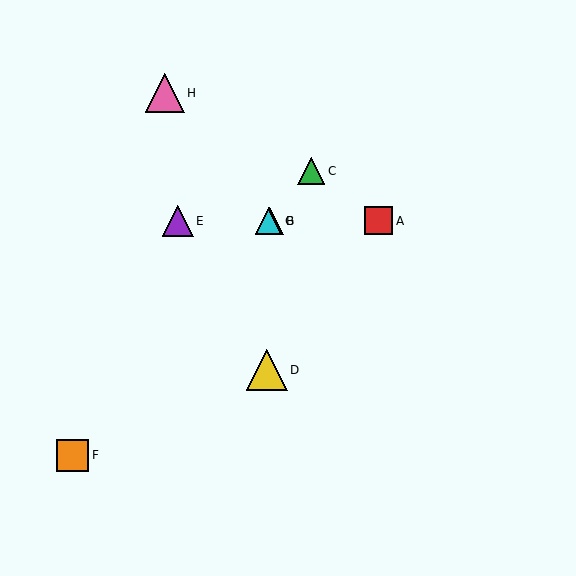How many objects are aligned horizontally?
4 objects (A, B, E, G) are aligned horizontally.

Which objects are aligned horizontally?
Objects A, B, E, G are aligned horizontally.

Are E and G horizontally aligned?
Yes, both are at y≈221.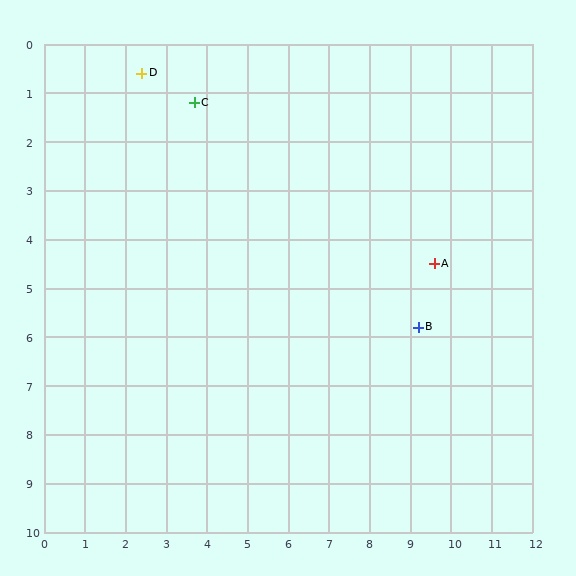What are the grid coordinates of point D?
Point D is at approximately (2.4, 0.6).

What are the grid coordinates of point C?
Point C is at approximately (3.7, 1.2).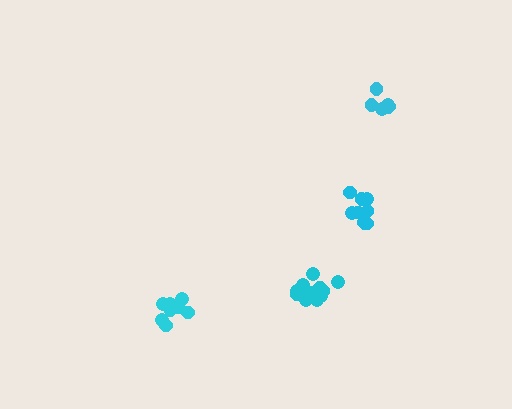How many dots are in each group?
Group 1: 8 dots, Group 2: 6 dots, Group 3: 11 dots, Group 4: 9 dots (34 total).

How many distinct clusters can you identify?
There are 4 distinct clusters.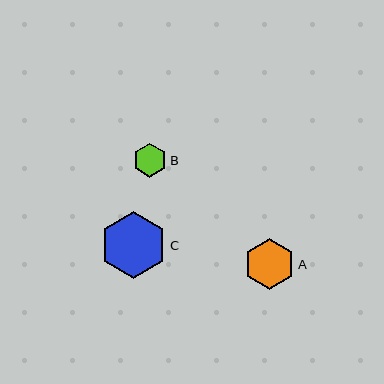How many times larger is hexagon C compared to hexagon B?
Hexagon C is approximately 2.0 times the size of hexagon B.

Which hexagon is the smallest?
Hexagon B is the smallest with a size of approximately 34 pixels.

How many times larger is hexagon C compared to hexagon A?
Hexagon C is approximately 1.3 times the size of hexagon A.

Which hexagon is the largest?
Hexagon C is the largest with a size of approximately 67 pixels.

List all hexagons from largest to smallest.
From largest to smallest: C, A, B.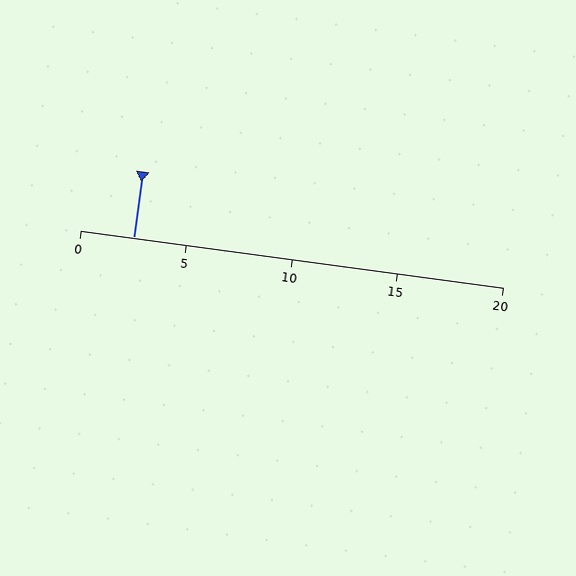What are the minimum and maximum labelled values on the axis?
The axis runs from 0 to 20.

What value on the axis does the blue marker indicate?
The marker indicates approximately 2.5.